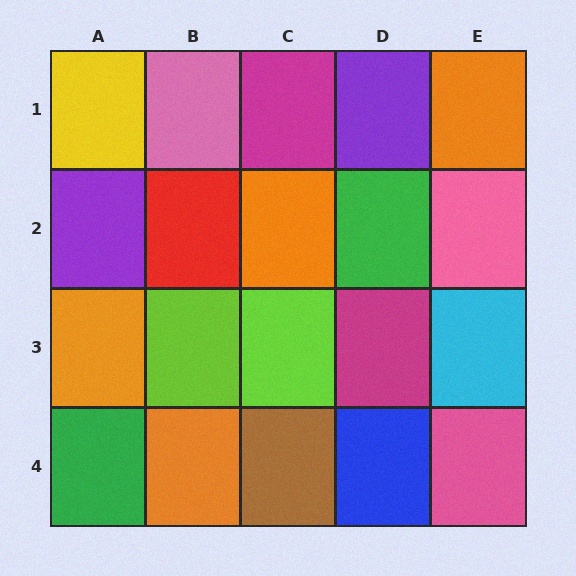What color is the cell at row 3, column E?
Cyan.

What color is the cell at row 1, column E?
Orange.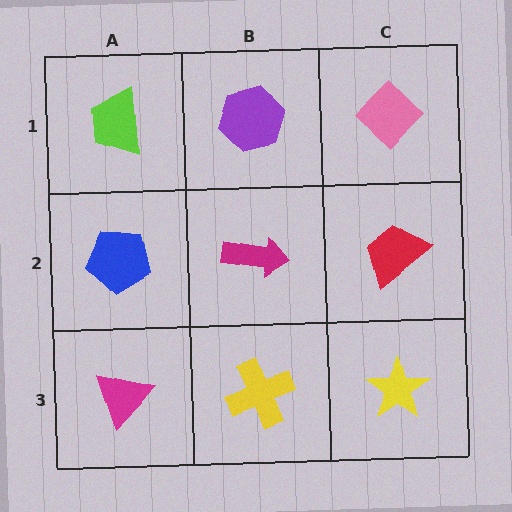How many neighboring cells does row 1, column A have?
2.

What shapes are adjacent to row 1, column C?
A red trapezoid (row 2, column C), a purple hexagon (row 1, column B).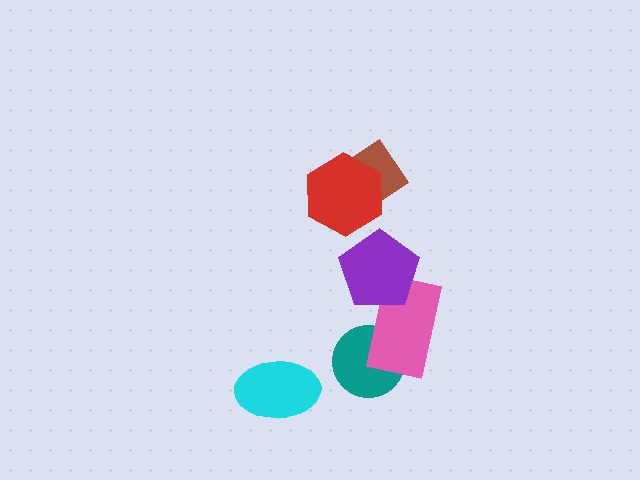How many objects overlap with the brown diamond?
1 object overlaps with the brown diamond.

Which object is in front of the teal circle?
The pink rectangle is in front of the teal circle.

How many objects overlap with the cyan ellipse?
0 objects overlap with the cyan ellipse.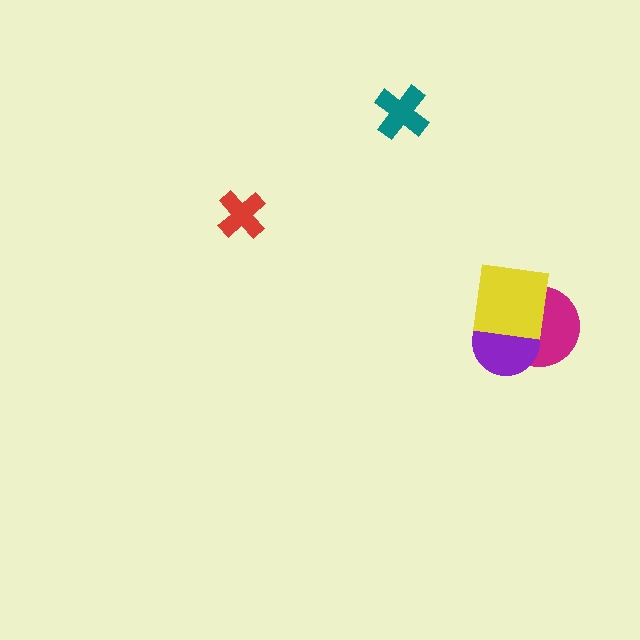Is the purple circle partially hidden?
Yes, it is partially covered by another shape.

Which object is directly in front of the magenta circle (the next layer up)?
The purple circle is directly in front of the magenta circle.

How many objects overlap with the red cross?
0 objects overlap with the red cross.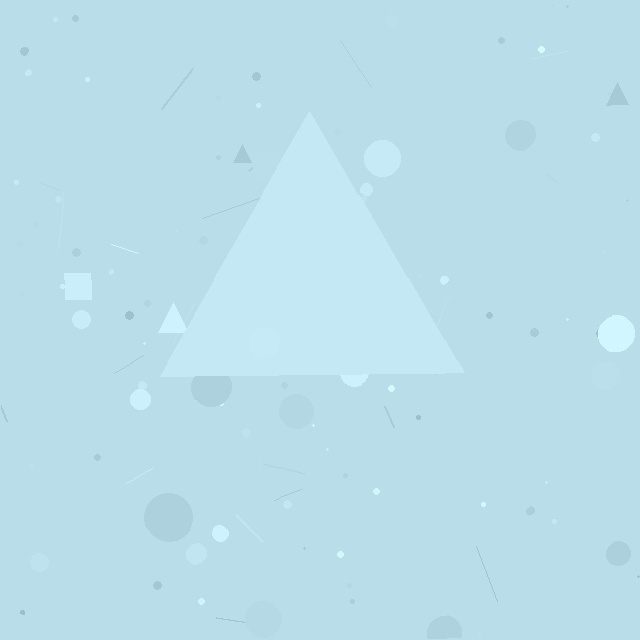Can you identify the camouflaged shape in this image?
The camouflaged shape is a triangle.